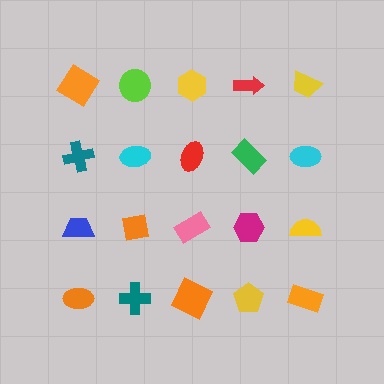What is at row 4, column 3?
An orange square.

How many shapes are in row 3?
5 shapes.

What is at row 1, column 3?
A yellow hexagon.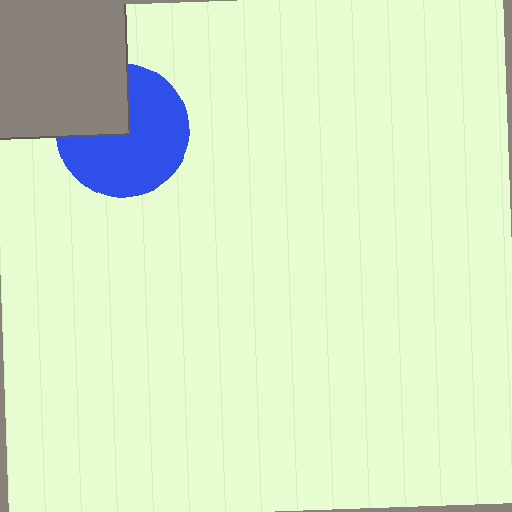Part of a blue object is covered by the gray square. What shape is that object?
It is a circle.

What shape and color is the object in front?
The object in front is a gray square.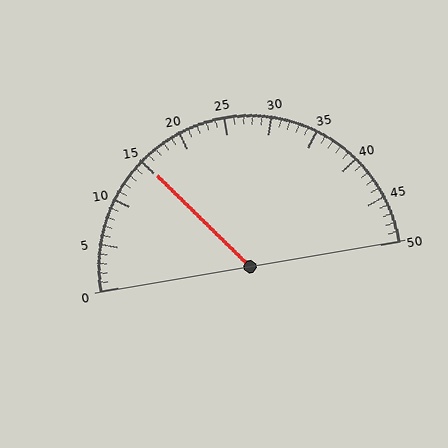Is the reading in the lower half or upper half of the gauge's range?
The reading is in the lower half of the range (0 to 50).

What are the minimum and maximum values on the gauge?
The gauge ranges from 0 to 50.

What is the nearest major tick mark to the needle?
The nearest major tick mark is 15.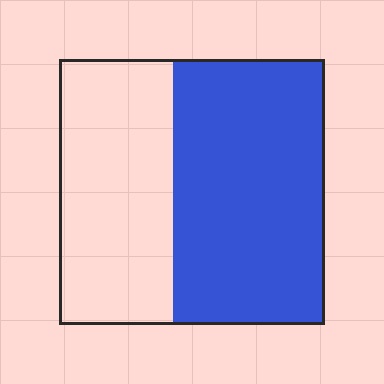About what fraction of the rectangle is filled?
About three fifths (3/5).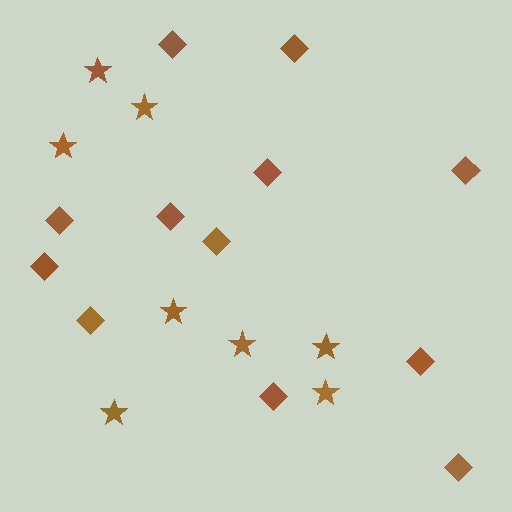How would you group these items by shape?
There are 2 groups: one group of stars (8) and one group of diamonds (12).